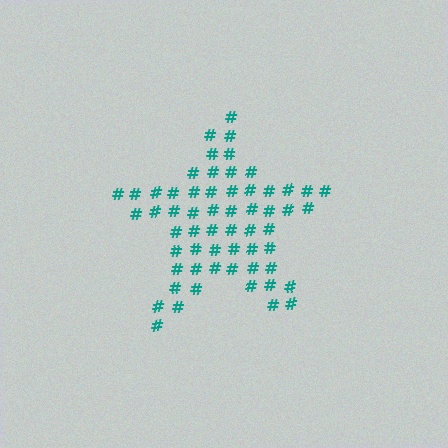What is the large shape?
The large shape is a star.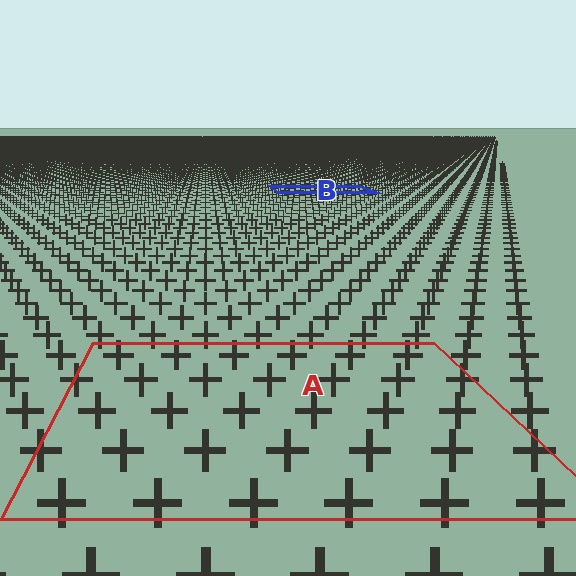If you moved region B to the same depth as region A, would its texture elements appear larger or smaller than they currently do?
They would appear larger. At a closer depth, the same texture elements are projected at a bigger on-screen size.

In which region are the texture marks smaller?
The texture marks are smaller in region B, because it is farther away.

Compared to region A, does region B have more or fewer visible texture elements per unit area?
Region B has more texture elements per unit area — they are packed more densely because it is farther away.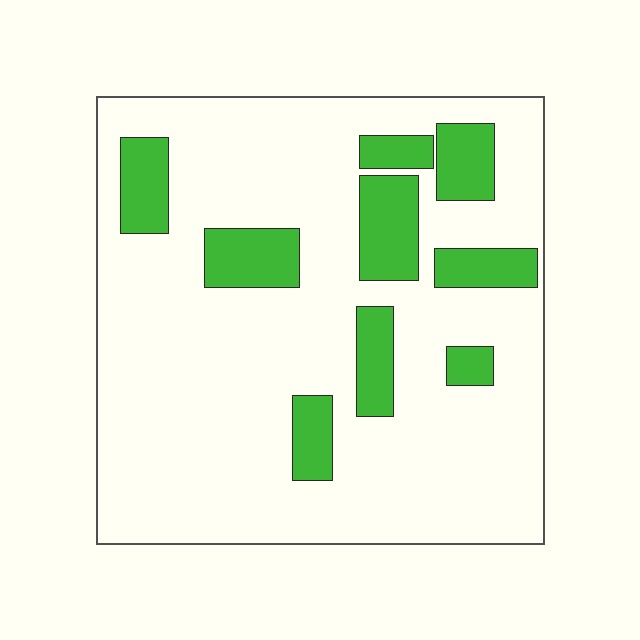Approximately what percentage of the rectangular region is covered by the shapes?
Approximately 20%.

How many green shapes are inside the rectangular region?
9.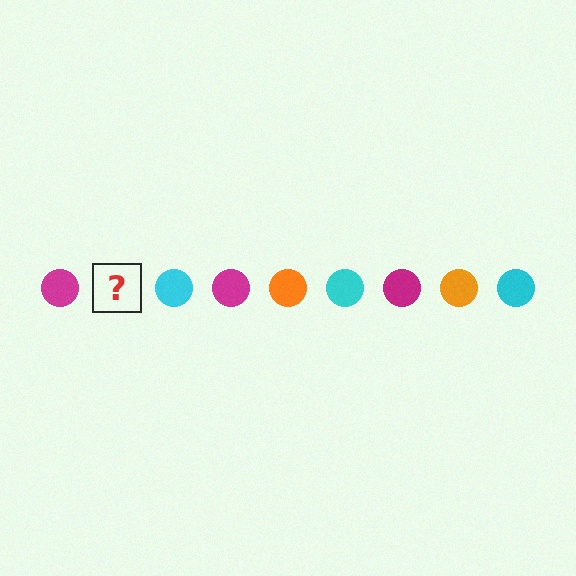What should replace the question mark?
The question mark should be replaced with an orange circle.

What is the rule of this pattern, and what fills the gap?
The rule is that the pattern cycles through magenta, orange, cyan circles. The gap should be filled with an orange circle.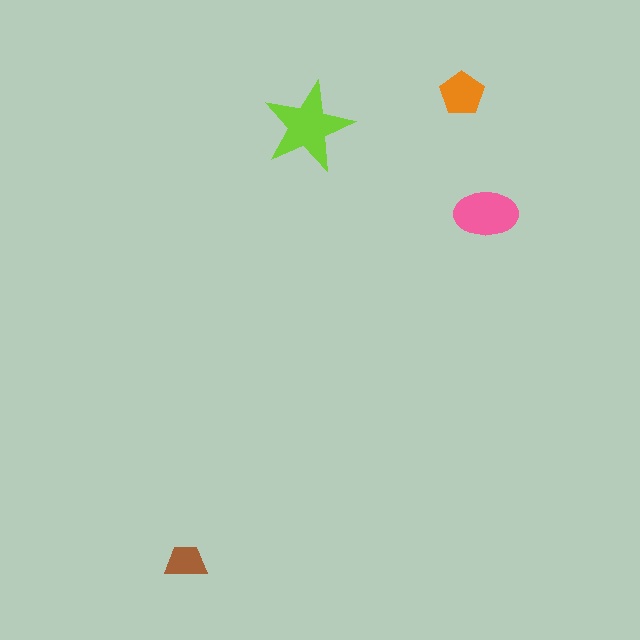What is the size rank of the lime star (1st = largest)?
1st.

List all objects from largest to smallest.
The lime star, the pink ellipse, the orange pentagon, the brown trapezoid.